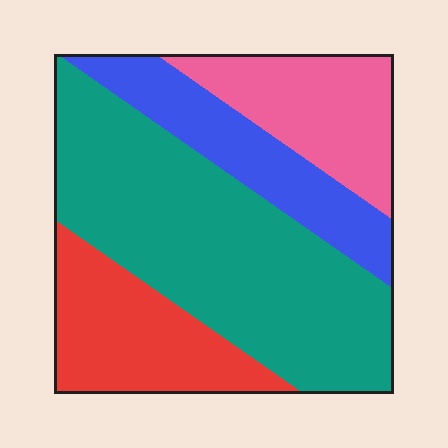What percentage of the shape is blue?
Blue covers about 15% of the shape.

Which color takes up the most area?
Teal, at roughly 45%.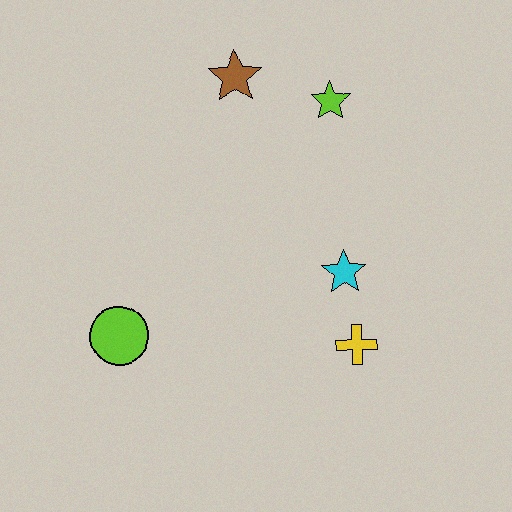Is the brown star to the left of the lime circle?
No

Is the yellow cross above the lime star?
No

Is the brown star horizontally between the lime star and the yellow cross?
No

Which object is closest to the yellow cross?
The cyan star is closest to the yellow cross.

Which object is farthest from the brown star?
The yellow cross is farthest from the brown star.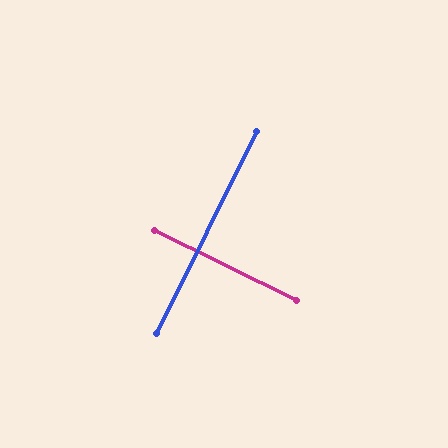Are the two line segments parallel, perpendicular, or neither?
Perpendicular — they meet at approximately 90°.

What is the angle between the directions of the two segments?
Approximately 90 degrees.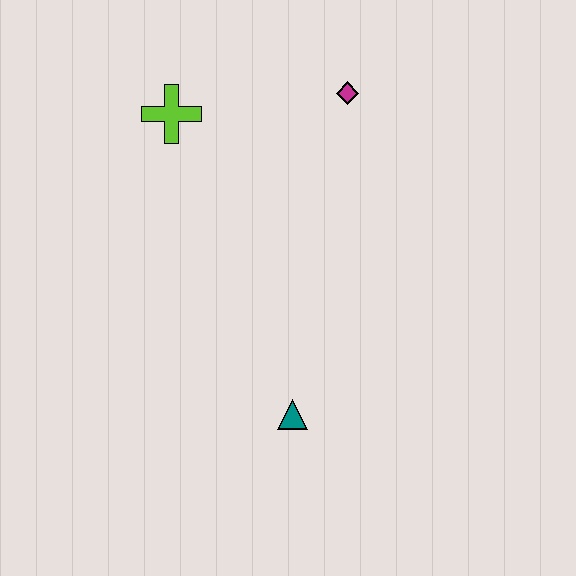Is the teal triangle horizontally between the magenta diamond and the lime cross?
Yes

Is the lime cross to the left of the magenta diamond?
Yes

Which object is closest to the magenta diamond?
The lime cross is closest to the magenta diamond.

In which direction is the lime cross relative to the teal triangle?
The lime cross is above the teal triangle.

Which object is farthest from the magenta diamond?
The teal triangle is farthest from the magenta diamond.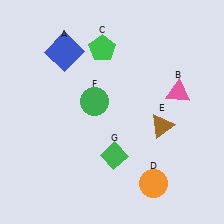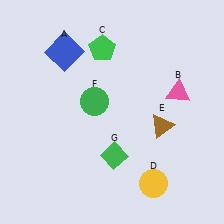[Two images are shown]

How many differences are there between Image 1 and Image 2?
There is 1 difference between the two images.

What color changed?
The circle (D) changed from orange in Image 1 to yellow in Image 2.